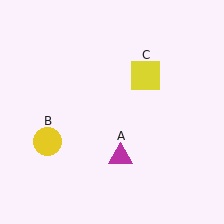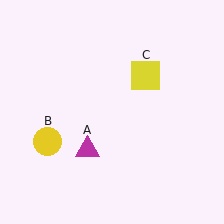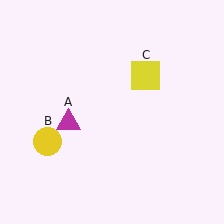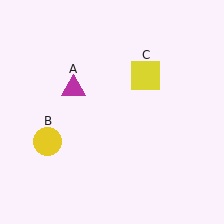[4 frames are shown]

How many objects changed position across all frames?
1 object changed position: magenta triangle (object A).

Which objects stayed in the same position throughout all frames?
Yellow circle (object B) and yellow square (object C) remained stationary.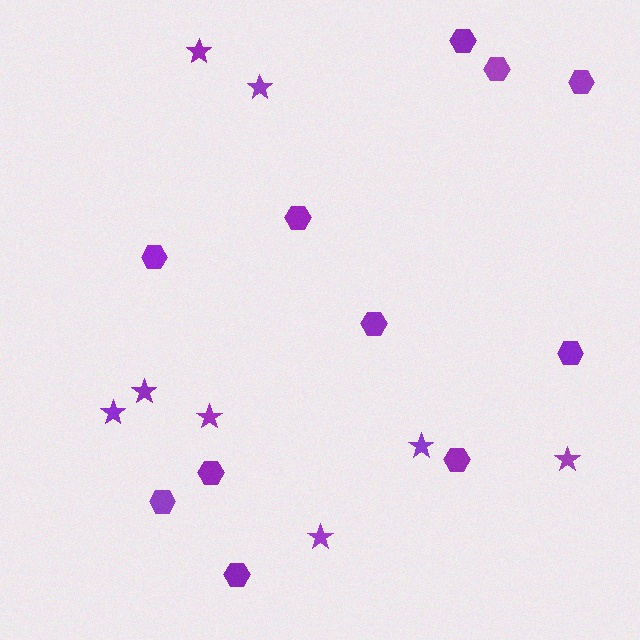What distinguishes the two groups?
There are 2 groups: one group of stars (8) and one group of hexagons (11).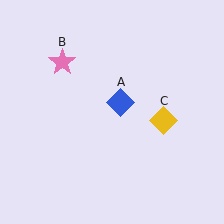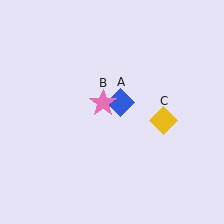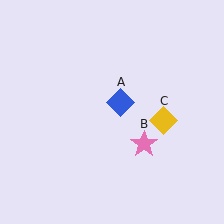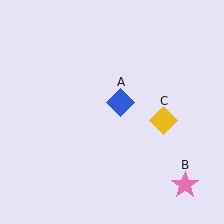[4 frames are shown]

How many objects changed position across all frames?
1 object changed position: pink star (object B).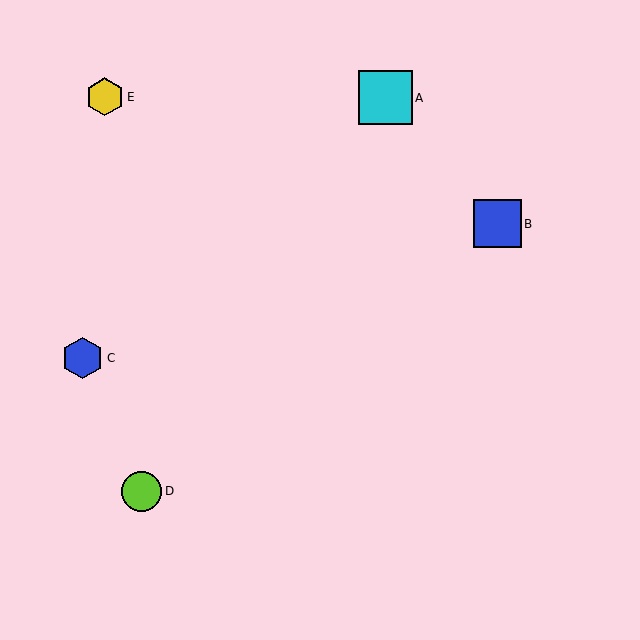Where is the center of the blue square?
The center of the blue square is at (497, 224).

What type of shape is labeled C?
Shape C is a blue hexagon.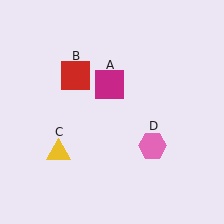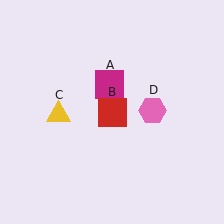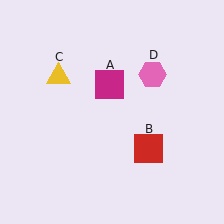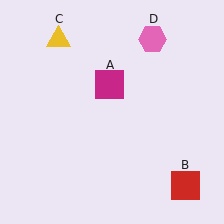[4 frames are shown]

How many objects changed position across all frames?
3 objects changed position: red square (object B), yellow triangle (object C), pink hexagon (object D).